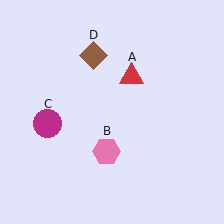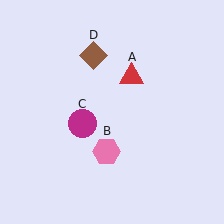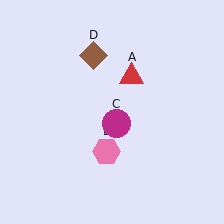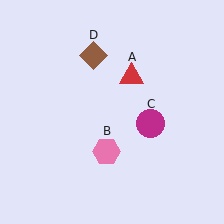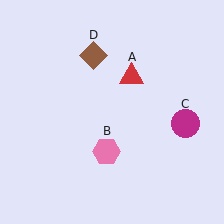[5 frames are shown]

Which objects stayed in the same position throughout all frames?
Red triangle (object A) and pink hexagon (object B) and brown diamond (object D) remained stationary.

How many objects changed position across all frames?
1 object changed position: magenta circle (object C).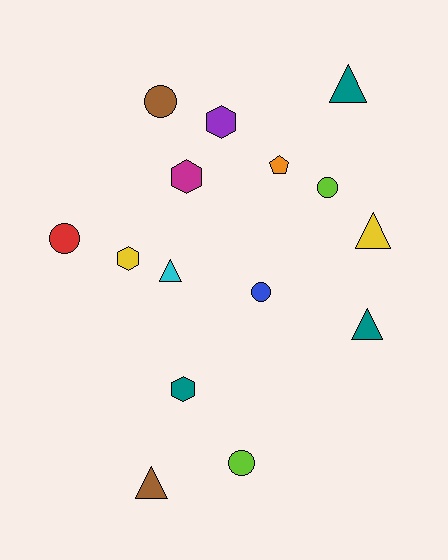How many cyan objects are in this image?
There is 1 cyan object.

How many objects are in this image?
There are 15 objects.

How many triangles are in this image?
There are 5 triangles.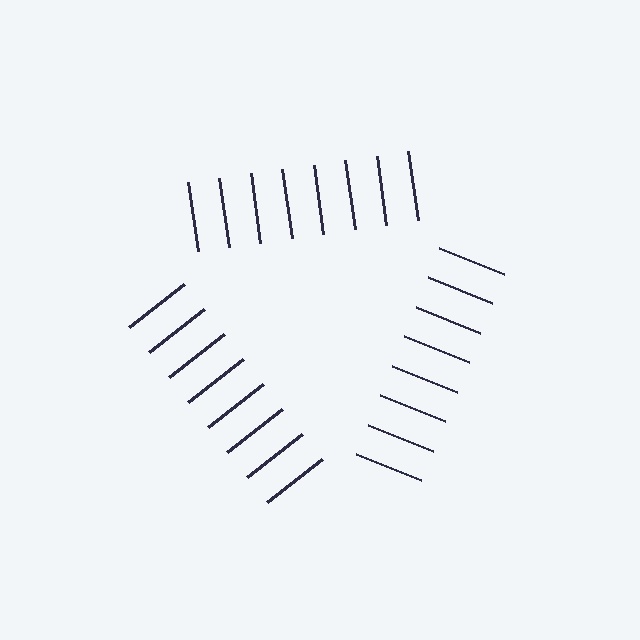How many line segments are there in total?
24 — 8 along each of the 3 edges.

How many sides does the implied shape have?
3 sides — the line-ends trace a triangle.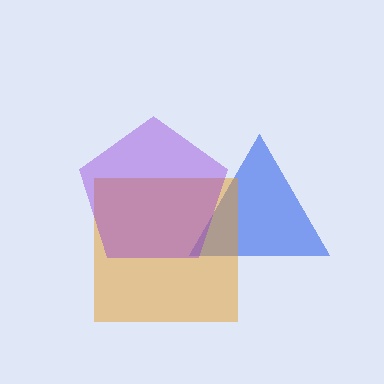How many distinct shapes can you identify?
There are 3 distinct shapes: a blue triangle, an orange square, a purple pentagon.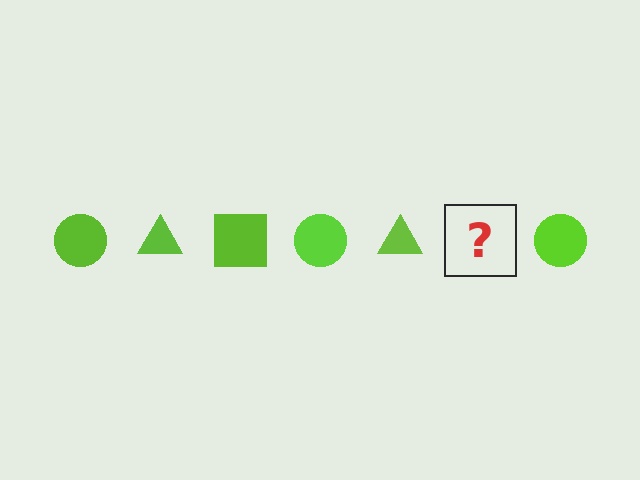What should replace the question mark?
The question mark should be replaced with a lime square.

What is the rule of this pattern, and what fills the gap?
The rule is that the pattern cycles through circle, triangle, square shapes in lime. The gap should be filled with a lime square.